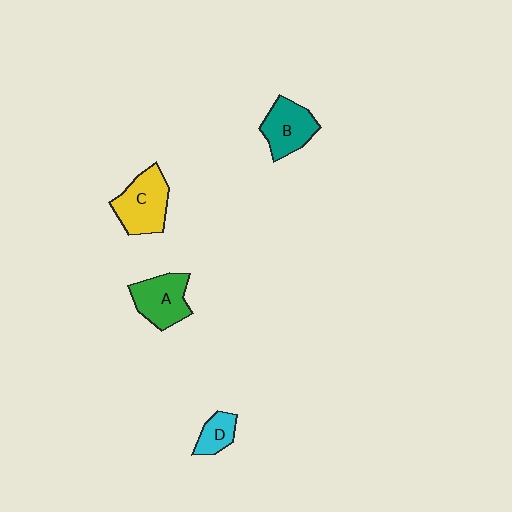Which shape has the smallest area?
Shape D (cyan).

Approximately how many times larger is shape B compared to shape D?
Approximately 1.8 times.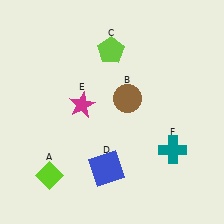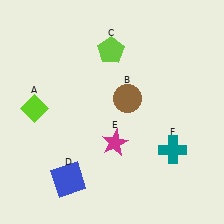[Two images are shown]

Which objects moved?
The objects that moved are: the lime diamond (A), the blue square (D), the magenta star (E).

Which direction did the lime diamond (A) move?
The lime diamond (A) moved up.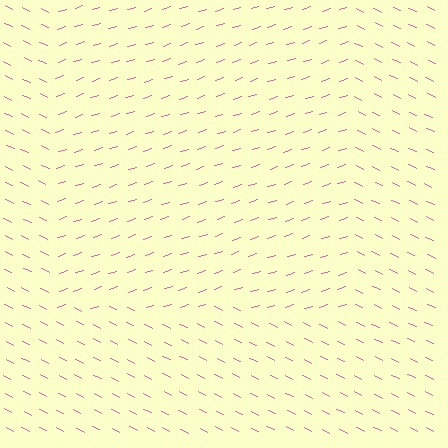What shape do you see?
I see a rectangle.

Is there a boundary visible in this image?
Yes, there is a texture boundary formed by a change in line orientation.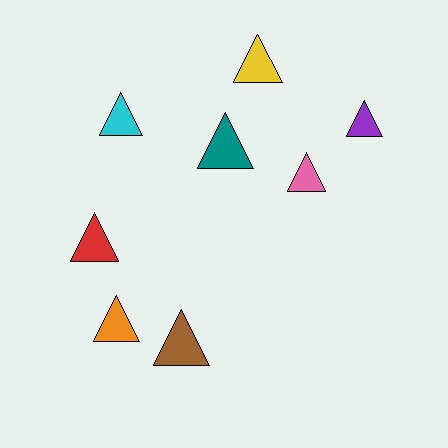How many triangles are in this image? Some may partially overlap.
There are 8 triangles.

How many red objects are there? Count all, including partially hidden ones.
There is 1 red object.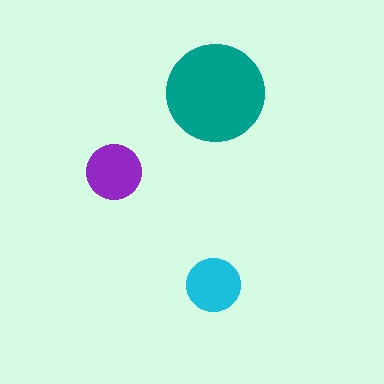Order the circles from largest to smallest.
the teal one, the purple one, the cyan one.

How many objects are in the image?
There are 3 objects in the image.